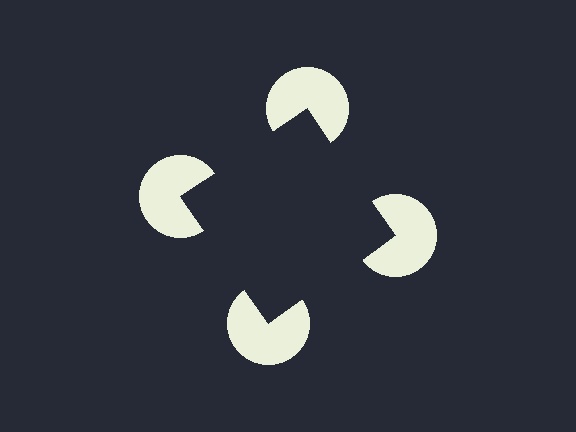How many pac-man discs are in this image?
There are 4 — one at each vertex of the illusory square.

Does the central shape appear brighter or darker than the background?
It typically appears slightly darker than the background, even though no actual brightness change is drawn.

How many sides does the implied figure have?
4 sides.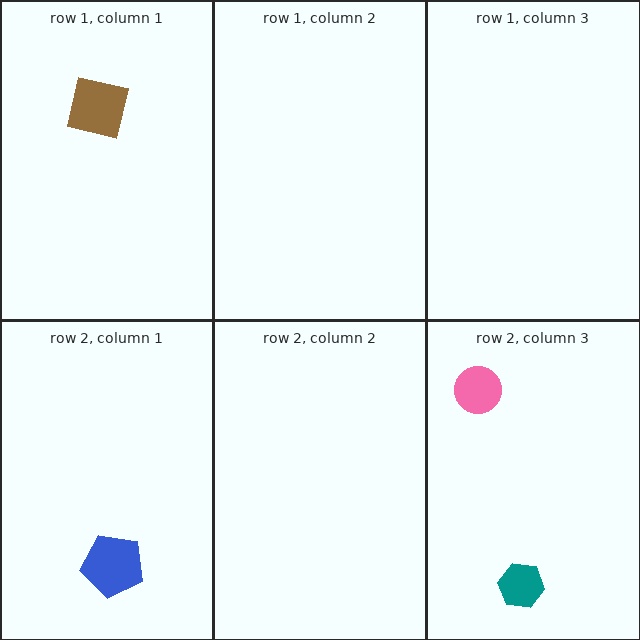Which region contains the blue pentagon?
The row 2, column 1 region.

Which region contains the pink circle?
The row 2, column 3 region.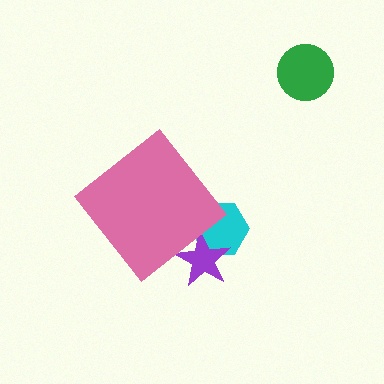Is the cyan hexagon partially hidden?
Yes, the cyan hexagon is partially hidden behind the pink diamond.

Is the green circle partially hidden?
No, the green circle is fully visible.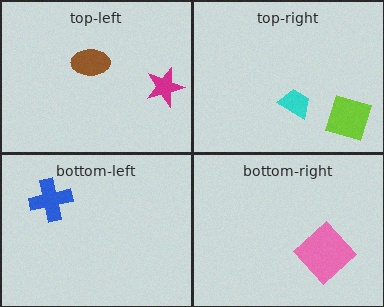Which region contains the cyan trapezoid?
The top-right region.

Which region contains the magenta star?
The top-left region.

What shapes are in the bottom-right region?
The pink diamond.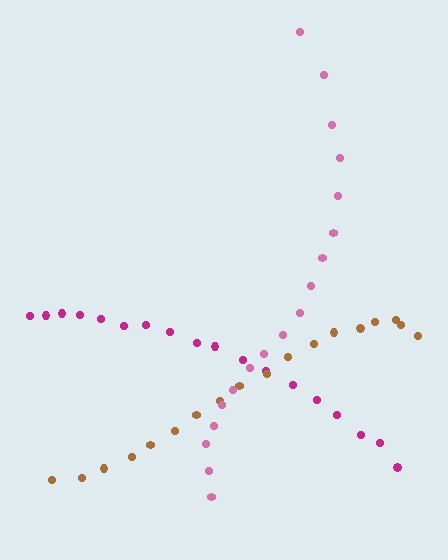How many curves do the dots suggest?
There are 3 distinct paths.